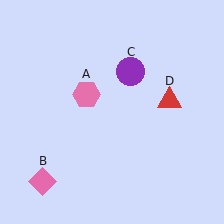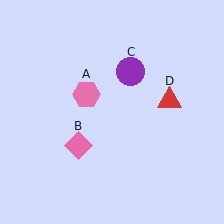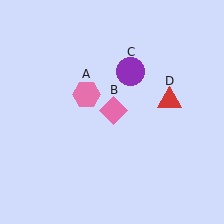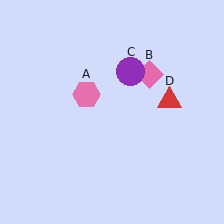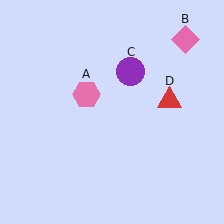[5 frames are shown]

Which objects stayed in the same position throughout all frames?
Pink hexagon (object A) and purple circle (object C) and red triangle (object D) remained stationary.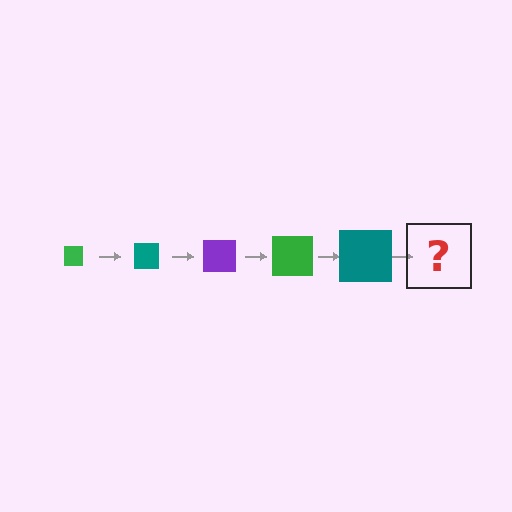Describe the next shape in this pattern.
It should be a purple square, larger than the previous one.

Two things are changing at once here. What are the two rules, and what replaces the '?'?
The two rules are that the square grows larger each step and the color cycles through green, teal, and purple. The '?' should be a purple square, larger than the previous one.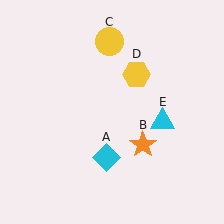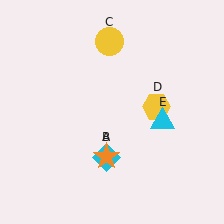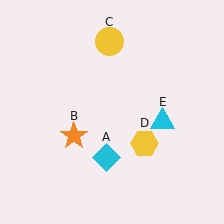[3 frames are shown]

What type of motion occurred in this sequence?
The orange star (object B), yellow hexagon (object D) rotated clockwise around the center of the scene.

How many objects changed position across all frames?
2 objects changed position: orange star (object B), yellow hexagon (object D).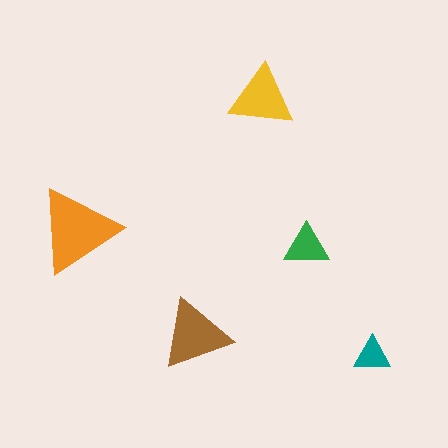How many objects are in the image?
There are 5 objects in the image.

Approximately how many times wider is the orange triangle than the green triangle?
About 2 times wider.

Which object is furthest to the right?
The teal triangle is rightmost.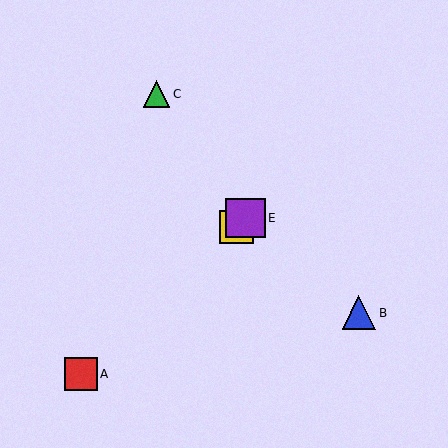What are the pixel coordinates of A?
Object A is at (81, 374).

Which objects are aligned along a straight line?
Objects A, D, E are aligned along a straight line.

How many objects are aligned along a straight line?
3 objects (A, D, E) are aligned along a straight line.